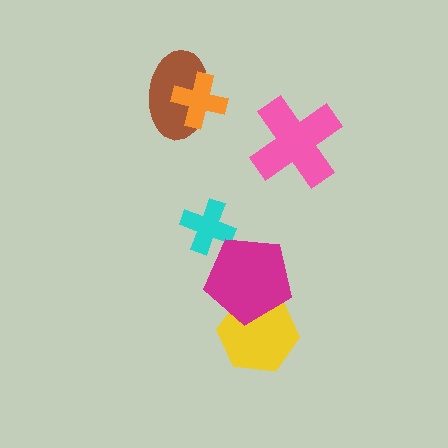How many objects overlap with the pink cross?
0 objects overlap with the pink cross.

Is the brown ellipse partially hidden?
Yes, it is partially covered by another shape.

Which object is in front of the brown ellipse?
The orange cross is in front of the brown ellipse.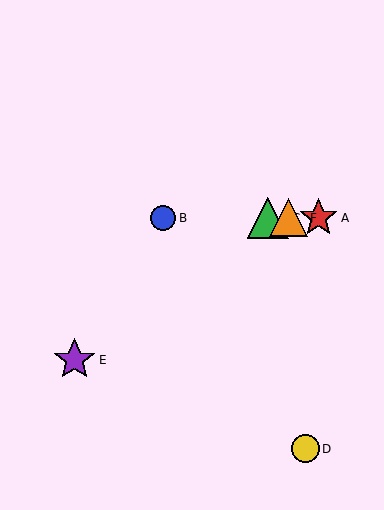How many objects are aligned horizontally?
4 objects (A, B, C, F) are aligned horizontally.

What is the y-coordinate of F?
Object F is at y≈218.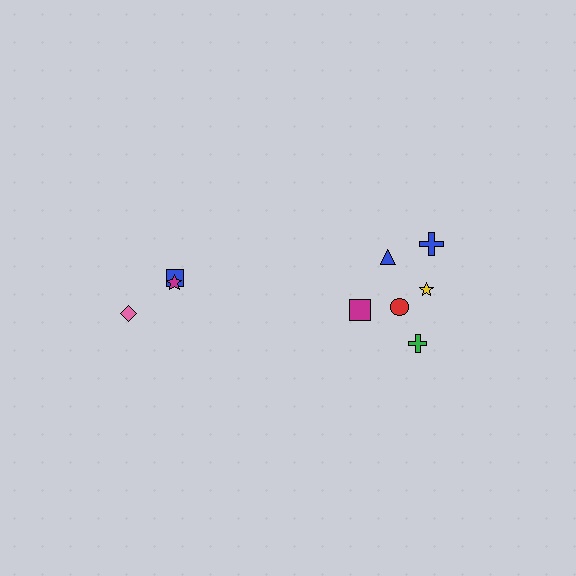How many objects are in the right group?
There are 6 objects.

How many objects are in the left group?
There are 3 objects.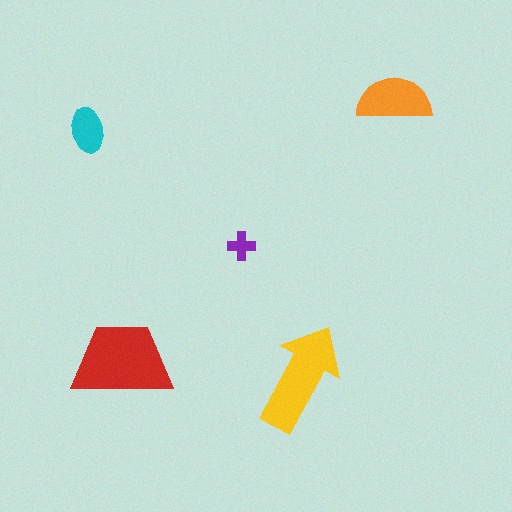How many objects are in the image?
There are 5 objects in the image.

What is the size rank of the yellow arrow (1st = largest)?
2nd.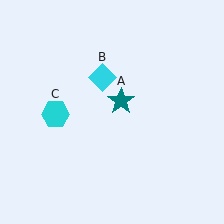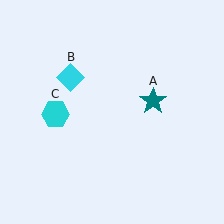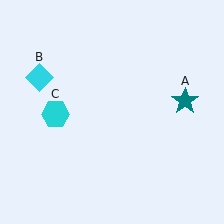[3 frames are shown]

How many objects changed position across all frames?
2 objects changed position: teal star (object A), cyan diamond (object B).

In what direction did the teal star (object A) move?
The teal star (object A) moved right.